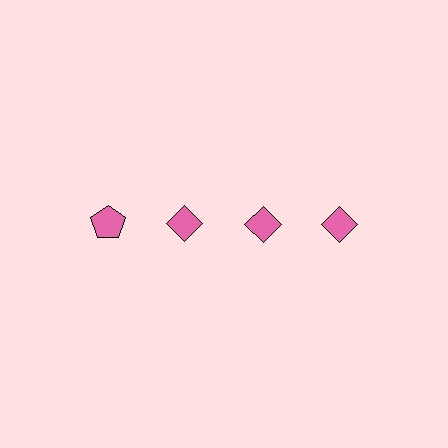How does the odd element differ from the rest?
It has a different shape: pentagon instead of diamond.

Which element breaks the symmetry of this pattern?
The pink pentagon in the top row, leftmost column breaks the symmetry. All other shapes are pink diamonds.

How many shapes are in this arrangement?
There are 4 shapes arranged in a grid pattern.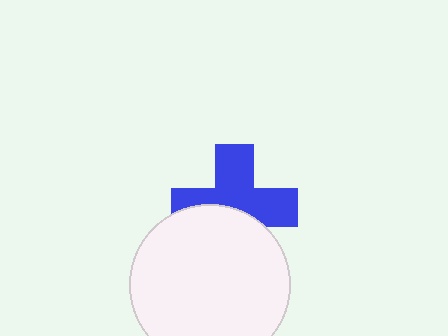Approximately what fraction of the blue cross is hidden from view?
Roughly 40% of the blue cross is hidden behind the white circle.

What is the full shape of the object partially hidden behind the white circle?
The partially hidden object is a blue cross.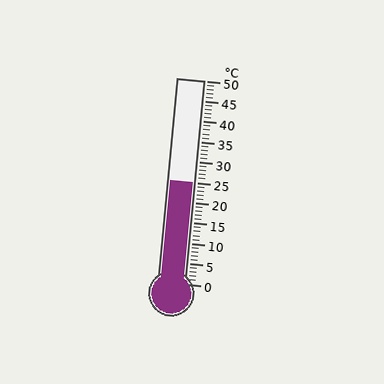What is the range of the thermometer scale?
The thermometer scale ranges from 0°C to 50°C.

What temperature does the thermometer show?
The thermometer shows approximately 25°C.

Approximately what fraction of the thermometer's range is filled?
The thermometer is filled to approximately 50% of its range.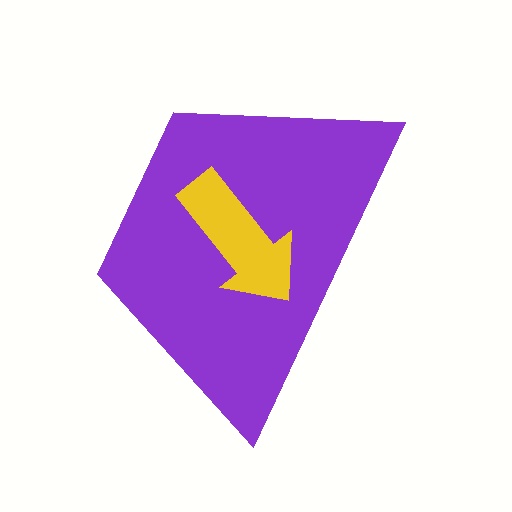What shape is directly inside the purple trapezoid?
The yellow arrow.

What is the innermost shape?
The yellow arrow.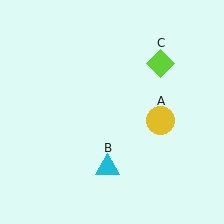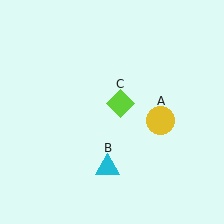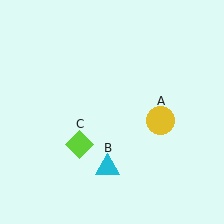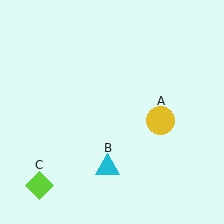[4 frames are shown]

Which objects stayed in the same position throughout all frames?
Yellow circle (object A) and cyan triangle (object B) remained stationary.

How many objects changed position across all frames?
1 object changed position: lime diamond (object C).